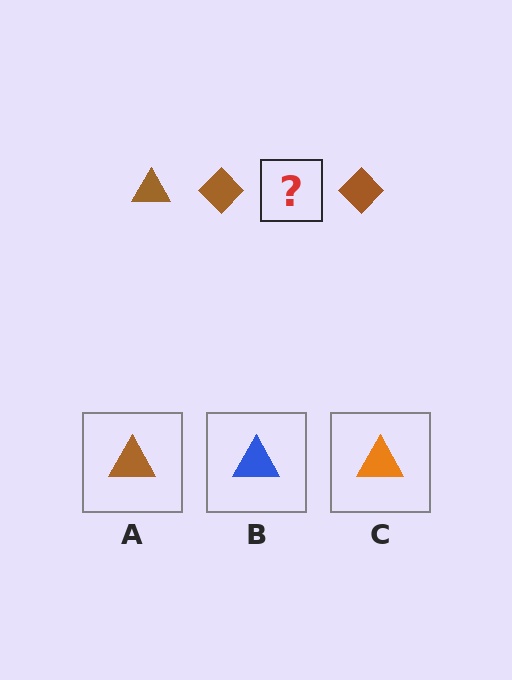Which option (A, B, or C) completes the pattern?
A.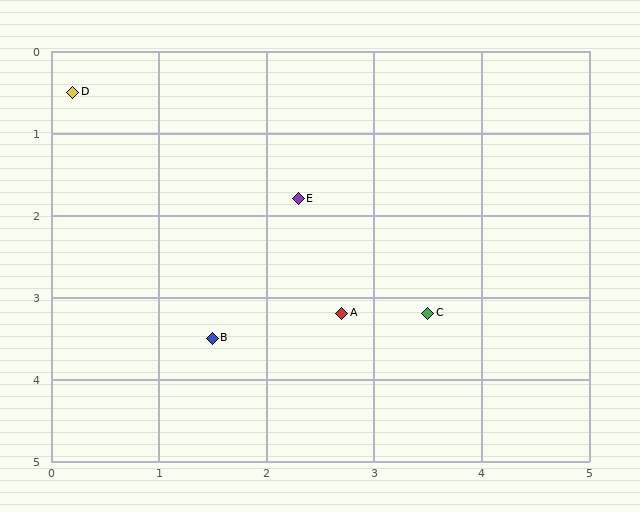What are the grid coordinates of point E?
Point E is at approximately (2.3, 1.8).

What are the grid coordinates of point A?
Point A is at approximately (2.7, 3.2).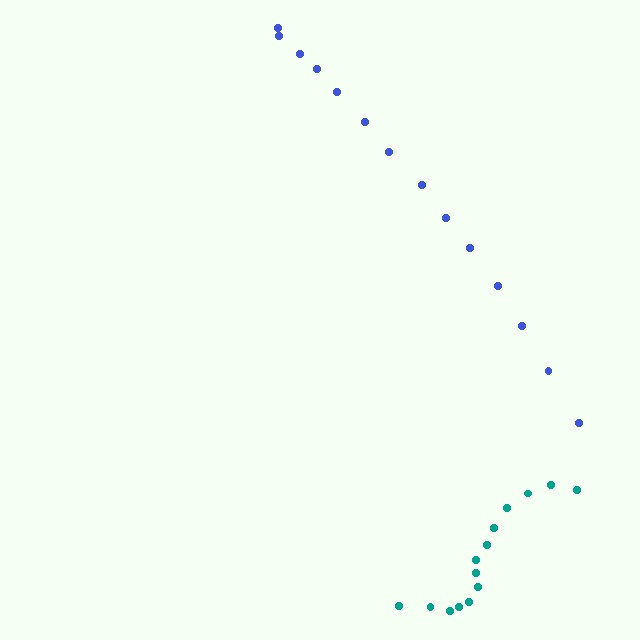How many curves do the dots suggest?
There are 2 distinct paths.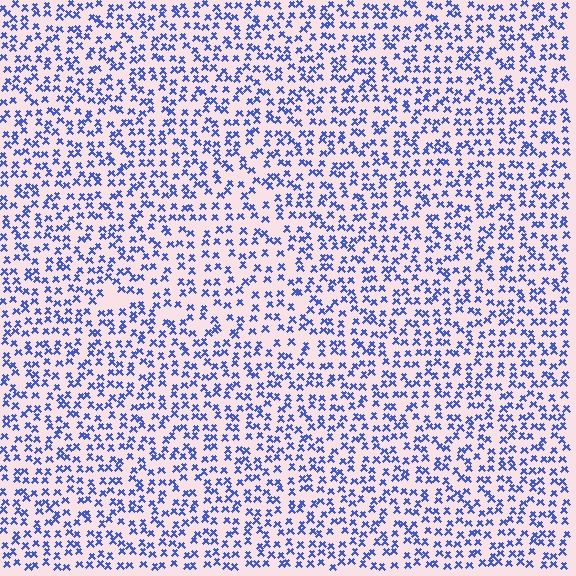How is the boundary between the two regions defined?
The boundary is defined by a change in element density (approximately 1.4x ratio). All elements are the same color, size, and shape.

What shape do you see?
I see a triangle.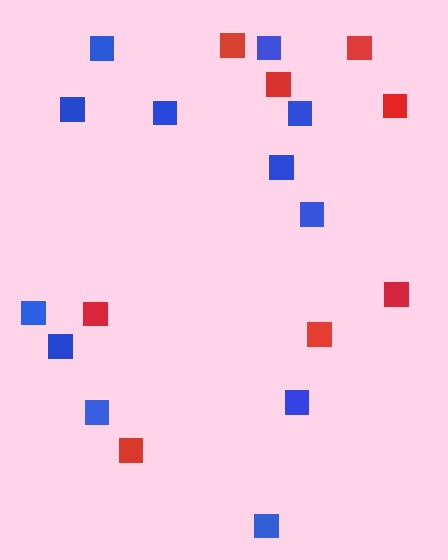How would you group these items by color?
There are 2 groups: one group of red squares (8) and one group of blue squares (12).